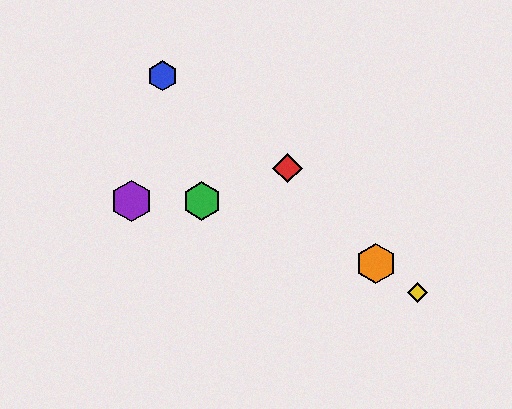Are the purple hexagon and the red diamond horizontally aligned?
No, the purple hexagon is at y≈201 and the red diamond is at y≈168.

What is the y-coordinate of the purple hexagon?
The purple hexagon is at y≈201.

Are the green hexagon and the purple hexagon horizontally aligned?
Yes, both are at y≈201.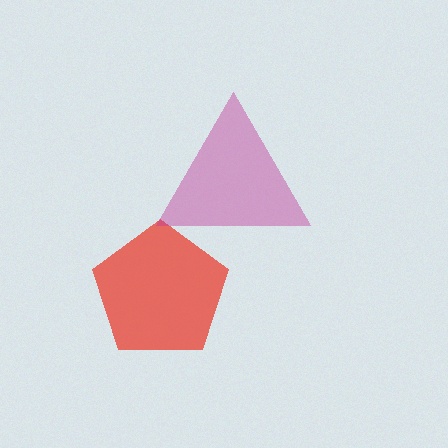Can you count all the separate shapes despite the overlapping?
Yes, there are 2 separate shapes.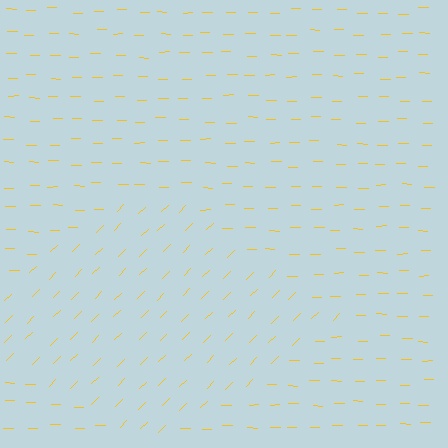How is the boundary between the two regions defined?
The boundary is defined purely by a change in line orientation (approximately 45 degrees difference). All lines are the same color and thickness.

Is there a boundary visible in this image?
Yes, there is a texture boundary formed by a change in line orientation.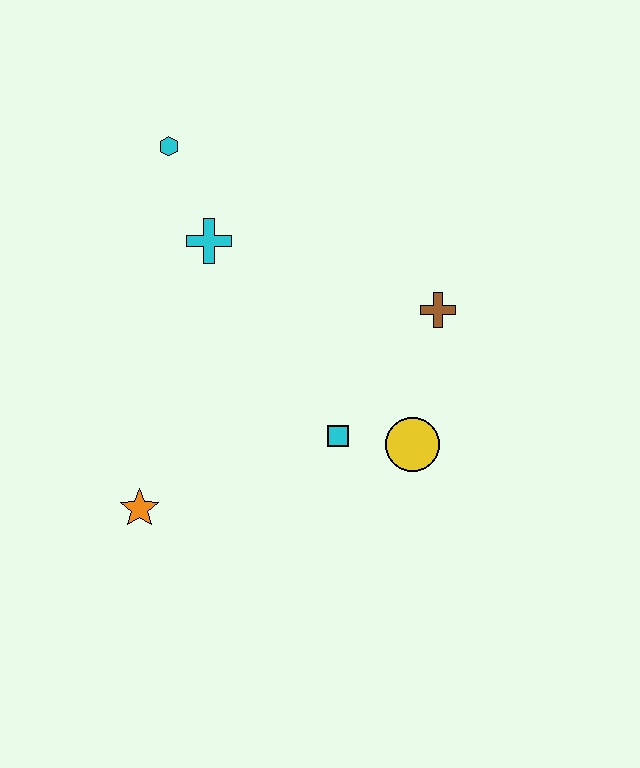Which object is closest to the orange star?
The cyan square is closest to the orange star.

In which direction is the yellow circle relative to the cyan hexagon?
The yellow circle is below the cyan hexagon.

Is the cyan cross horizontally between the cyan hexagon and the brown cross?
Yes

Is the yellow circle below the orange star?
No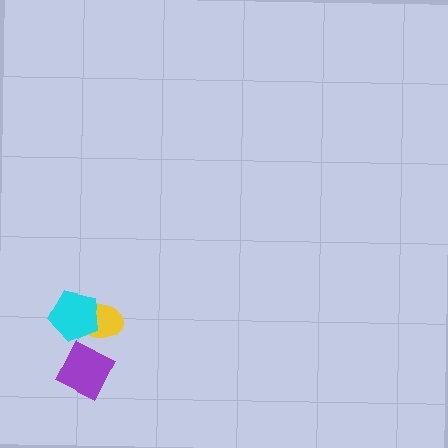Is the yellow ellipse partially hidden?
Yes, it is partially covered by another shape.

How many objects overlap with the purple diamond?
0 objects overlap with the purple diamond.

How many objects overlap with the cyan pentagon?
1 object overlaps with the cyan pentagon.